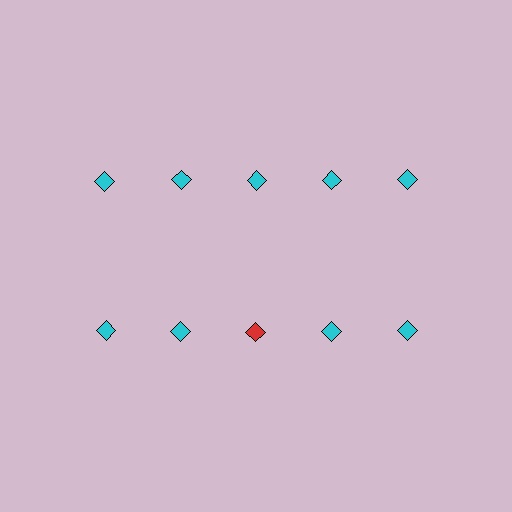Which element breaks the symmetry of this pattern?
The red diamond in the second row, center column breaks the symmetry. All other shapes are cyan diamonds.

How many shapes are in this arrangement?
There are 10 shapes arranged in a grid pattern.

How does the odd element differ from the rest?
It has a different color: red instead of cyan.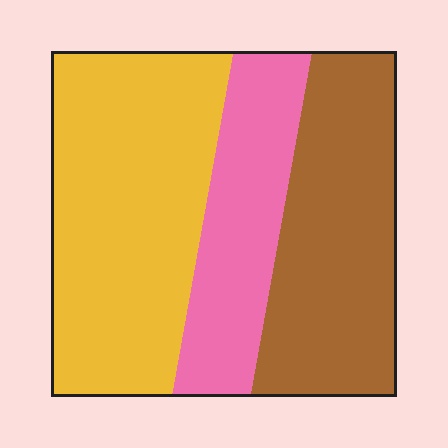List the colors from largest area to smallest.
From largest to smallest: yellow, brown, pink.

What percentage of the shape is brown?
Brown covers 33% of the shape.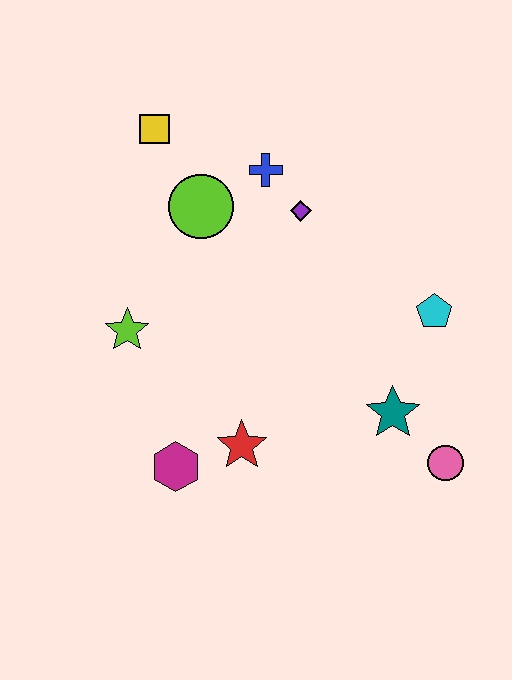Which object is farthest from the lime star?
The pink circle is farthest from the lime star.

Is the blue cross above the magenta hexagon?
Yes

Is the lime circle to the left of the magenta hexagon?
No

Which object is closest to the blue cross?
The purple diamond is closest to the blue cross.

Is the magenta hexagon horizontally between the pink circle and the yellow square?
Yes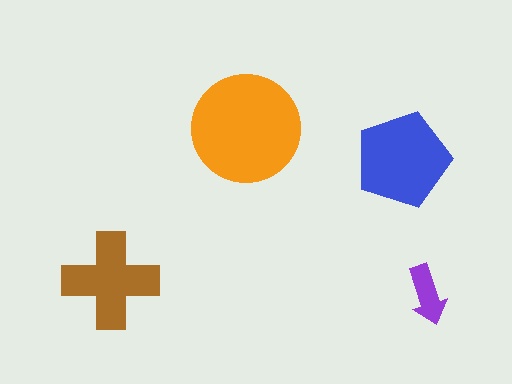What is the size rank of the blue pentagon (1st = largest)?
2nd.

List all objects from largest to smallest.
The orange circle, the blue pentagon, the brown cross, the purple arrow.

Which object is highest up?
The orange circle is topmost.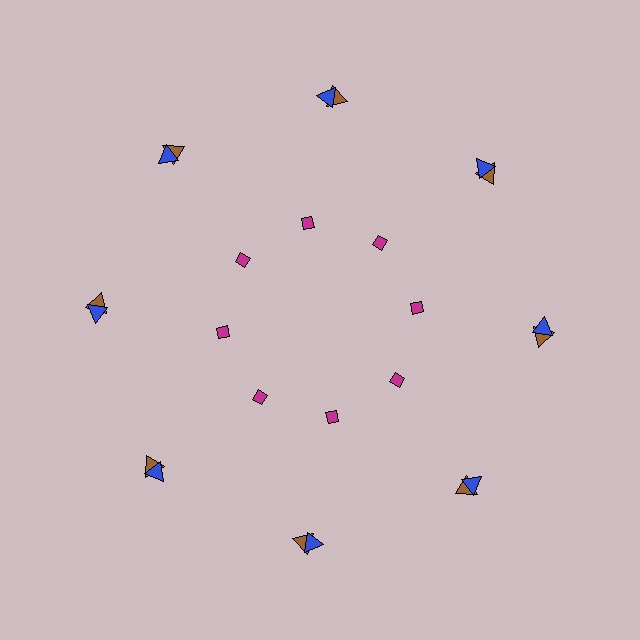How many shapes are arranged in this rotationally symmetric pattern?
There are 24 shapes, arranged in 8 groups of 3.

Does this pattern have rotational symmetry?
Yes, this pattern has 8-fold rotational symmetry. It looks the same after rotating 45 degrees around the center.